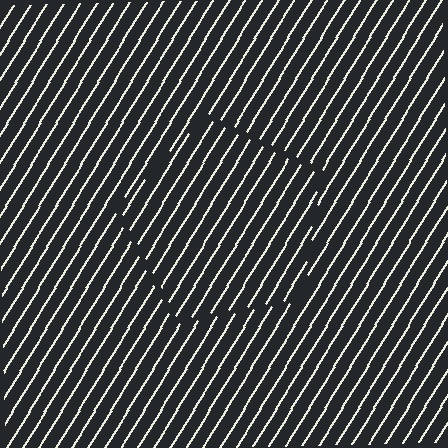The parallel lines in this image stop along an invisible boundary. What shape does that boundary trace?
An illusory pentagon. The interior of the shape contains the same grating, shifted by half a period — the contour is defined by the phase discontinuity where line-ends from the inner and outer gratings abut.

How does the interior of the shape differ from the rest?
The interior of the shape contains the same grating, shifted by half a period — the contour is defined by the phase discontinuity where line-ends from the inner and outer gratings abut.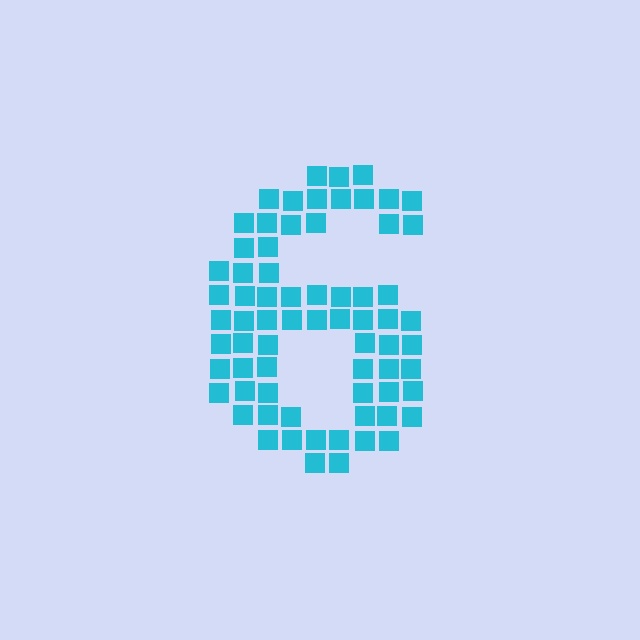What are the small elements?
The small elements are squares.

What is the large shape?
The large shape is the digit 6.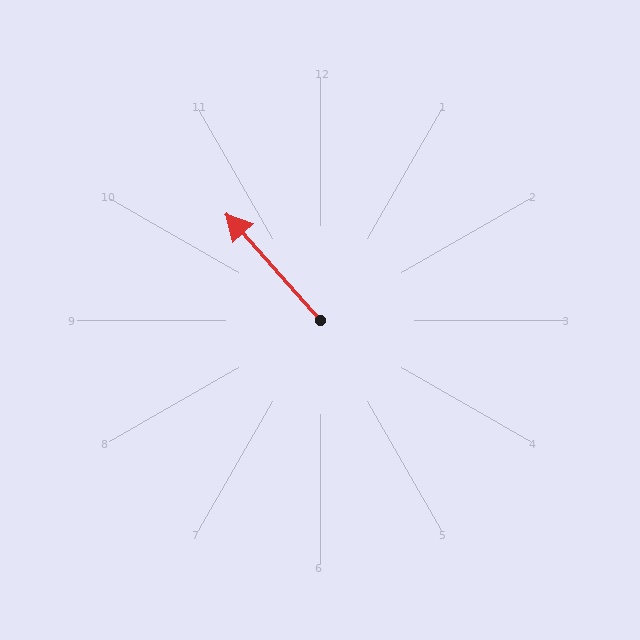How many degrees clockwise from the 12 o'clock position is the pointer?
Approximately 318 degrees.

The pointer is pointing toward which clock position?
Roughly 11 o'clock.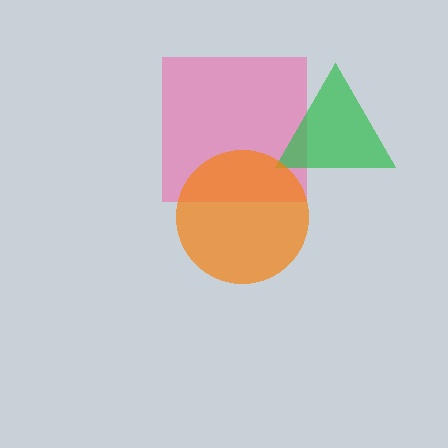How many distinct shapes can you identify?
There are 3 distinct shapes: a pink square, a green triangle, an orange circle.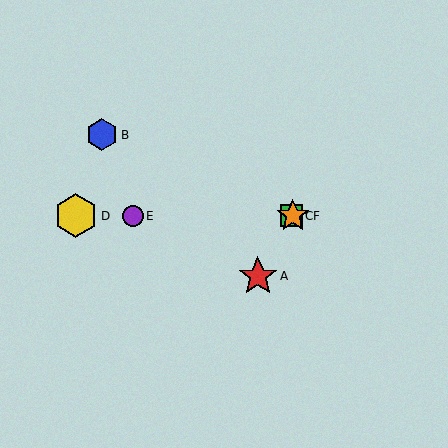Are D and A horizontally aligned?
No, D is at y≈216 and A is at y≈276.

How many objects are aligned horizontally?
4 objects (C, D, E, F) are aligned horizontally.